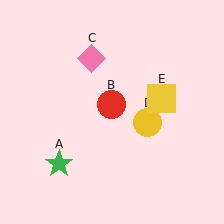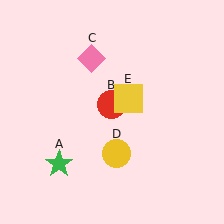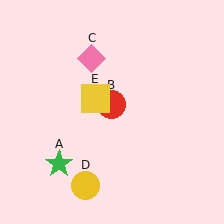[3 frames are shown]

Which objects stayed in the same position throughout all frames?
Green star (object A) and red circle (object B) and pink diamond (object C) remained stationary.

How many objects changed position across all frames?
2 objects changed position: yellow circle (object D), yellow square (object E).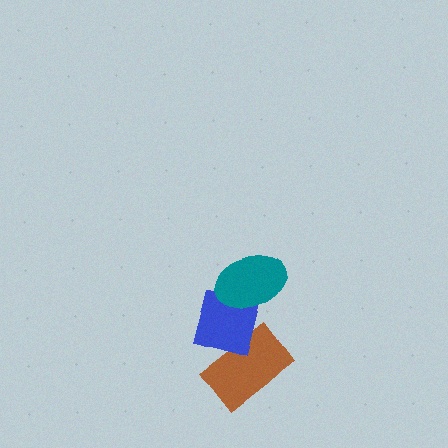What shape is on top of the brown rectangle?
The blue square is on top of the brown rectangle.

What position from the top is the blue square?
The blue square is 2nd from the top.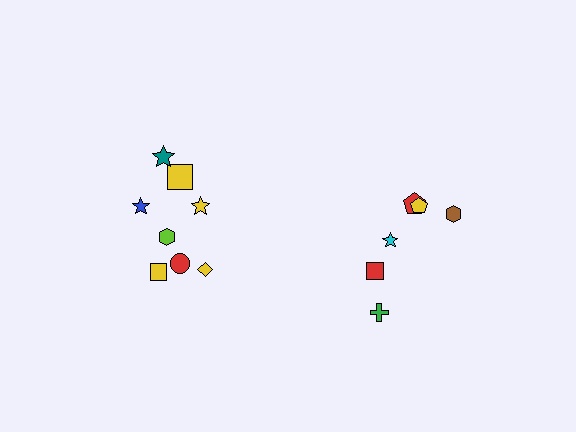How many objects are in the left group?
There are 8 objects.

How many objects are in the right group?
There are 6 objects.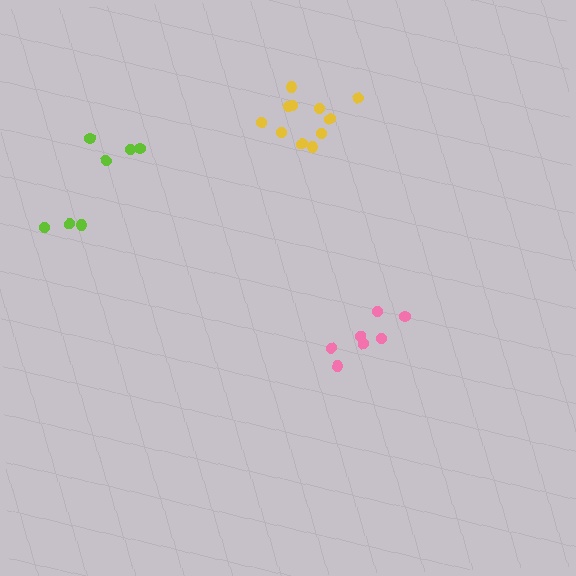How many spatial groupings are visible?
There are 3 spatial groupings.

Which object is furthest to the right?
The pink cluster is rightmost.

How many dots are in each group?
Group 1: 11 dots, Group 2: 7 dots, Group 3: 7 dots (25 total).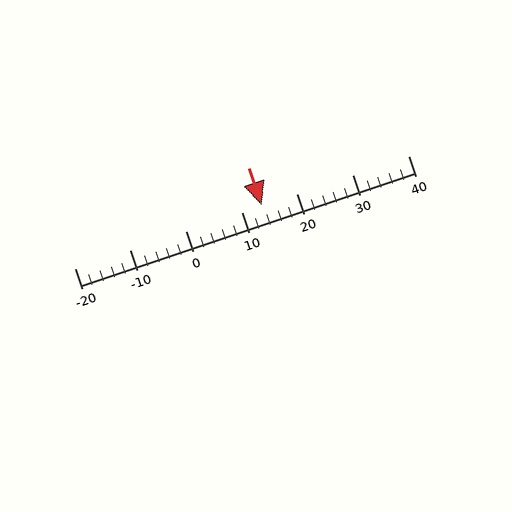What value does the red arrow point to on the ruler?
The red arrow points to approximately 14.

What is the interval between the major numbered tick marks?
The major tick marks are spaced 10 units apart.